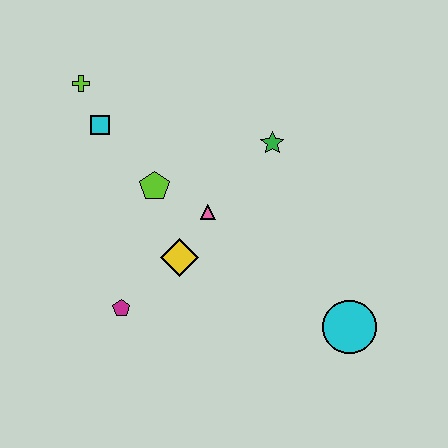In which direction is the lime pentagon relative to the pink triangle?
The lime pentagon is to the left of the pink triangle.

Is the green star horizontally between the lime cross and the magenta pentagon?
No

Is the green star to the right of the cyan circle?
No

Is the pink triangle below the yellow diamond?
No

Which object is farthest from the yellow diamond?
The lime cross is farthest from the yellow diamond.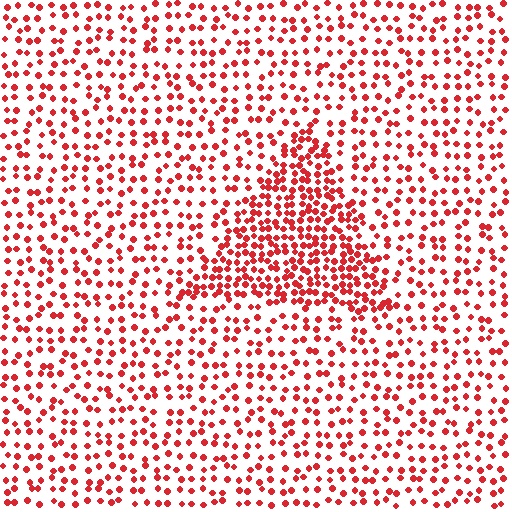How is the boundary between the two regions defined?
The boundary is defined by a change in element density (approximately 2.1x ratio). All elements are the same color, size, and shape.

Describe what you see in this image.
The image contains small red elements arranged at two different densities. A triangle-shaped region is visible where the elements are more densely packed than the surrounding area.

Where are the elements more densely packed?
The elements are more densely packed inside the triangle boundary.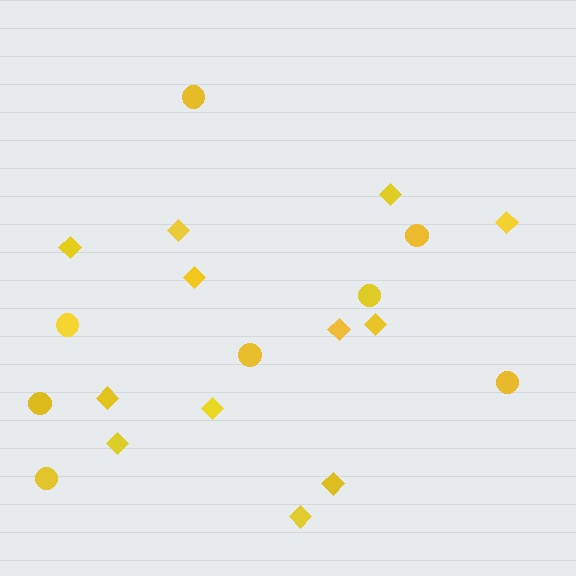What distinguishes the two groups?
There are 2 groups: one group of circles (8) and one group of diamonds (12).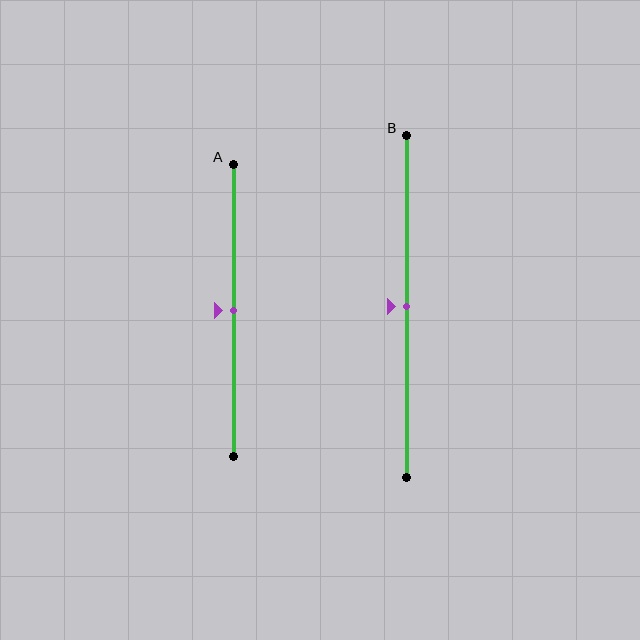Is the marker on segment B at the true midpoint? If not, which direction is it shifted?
Yes, the marker on segment B is at the true midpoint.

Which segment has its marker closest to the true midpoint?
Segment A has its marker closest to the true midpoint.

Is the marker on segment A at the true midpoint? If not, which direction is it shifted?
Yes, the marker on segment A is at the true midpoint.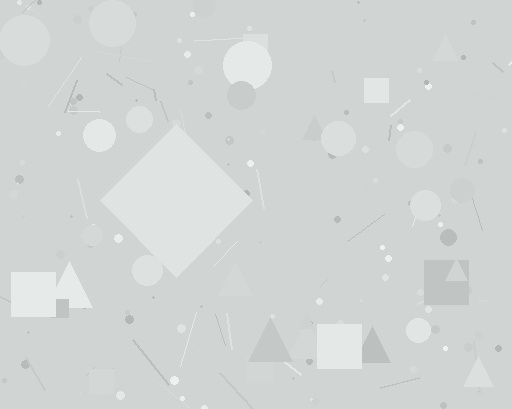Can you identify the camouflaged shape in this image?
The camouflaged shape is a diamond.